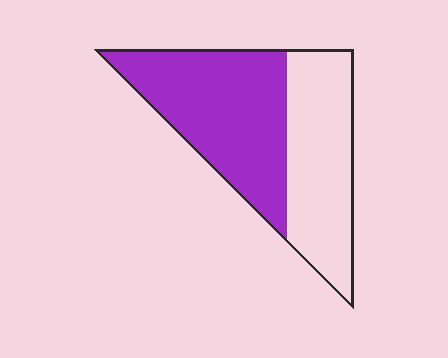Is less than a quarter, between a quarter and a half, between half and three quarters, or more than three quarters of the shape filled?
Between half and three quarters.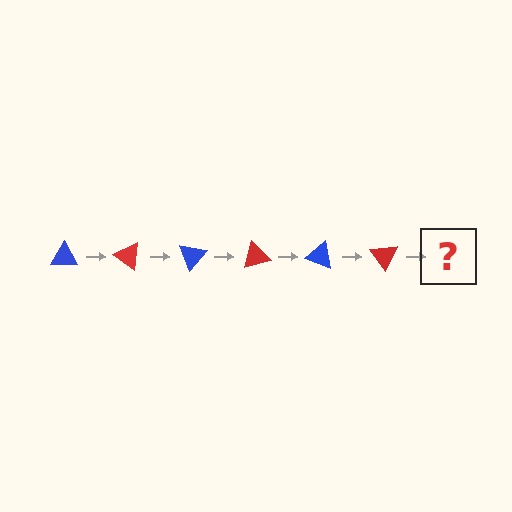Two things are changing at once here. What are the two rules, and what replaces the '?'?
The two rules are that it rotates 35 degrees each step and the color cycles through blue and red. The '?' should be a blue triangle, rotated 210 degrees from the start.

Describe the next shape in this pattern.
It should be a blue triangle, rotated 210 degrees from the start.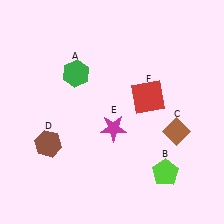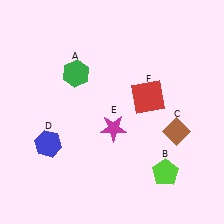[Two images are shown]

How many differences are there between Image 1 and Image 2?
There is 1 difference between the two images.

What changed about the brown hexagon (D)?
In Image 1, D is brown. In Image 2, it changed to blue.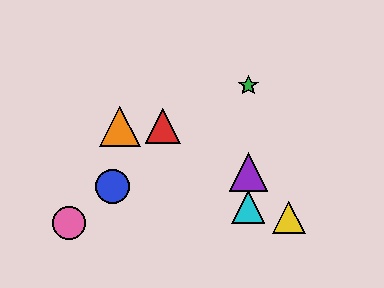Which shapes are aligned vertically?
The green star, the purple triangle, the cyan triangle are aligned vertically.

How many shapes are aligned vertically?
3 shapes (the green star, the purple triangle, the cyan triangle) are aligned vertically.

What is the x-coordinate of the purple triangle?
The purple triangle is at x≈248.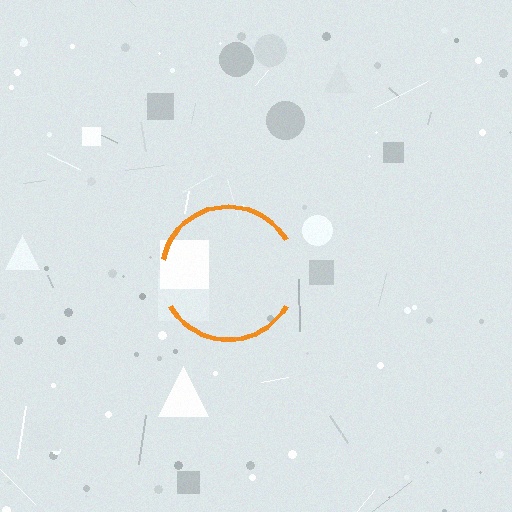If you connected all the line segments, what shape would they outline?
They would outline a circle.